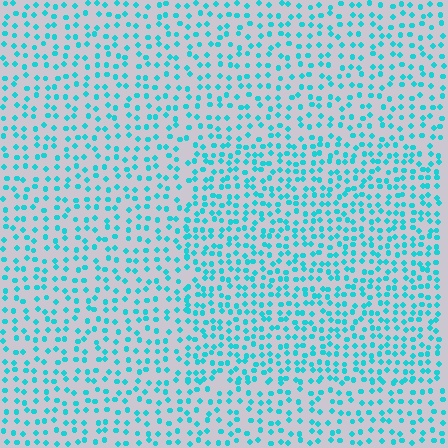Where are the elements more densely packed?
The elements are more densely packed inside the rectangle boundary.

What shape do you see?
I see a rectangle.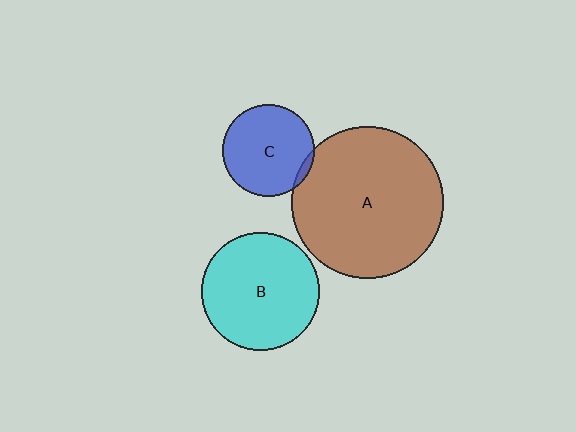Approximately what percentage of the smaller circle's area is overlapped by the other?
Approximately 5%.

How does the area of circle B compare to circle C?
Approximately 1.7 times.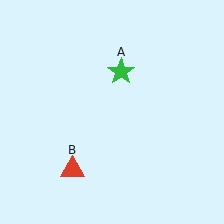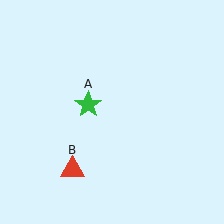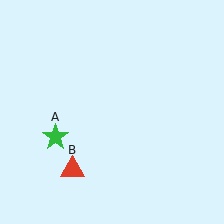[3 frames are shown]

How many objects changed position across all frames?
1 object changed position: green star (object A).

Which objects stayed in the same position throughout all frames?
Red triangle (object B) remained stationary.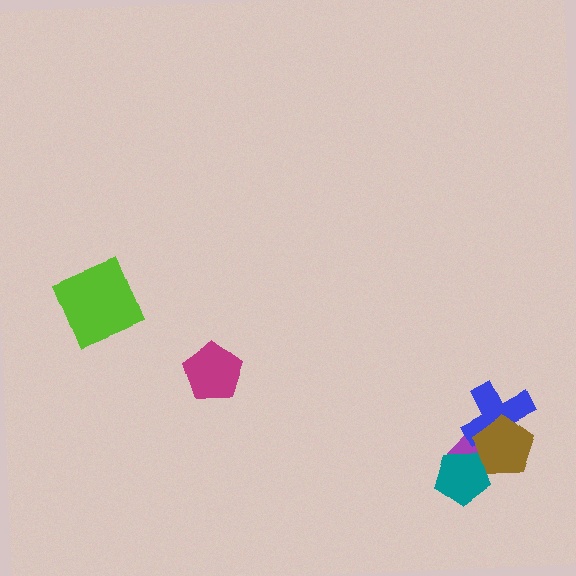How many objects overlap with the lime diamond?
0 objects overlap with the lime diamond.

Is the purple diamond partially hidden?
Yes, it is partially covered by another shape.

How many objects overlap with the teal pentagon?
2 objects overlap with the teal pentagon.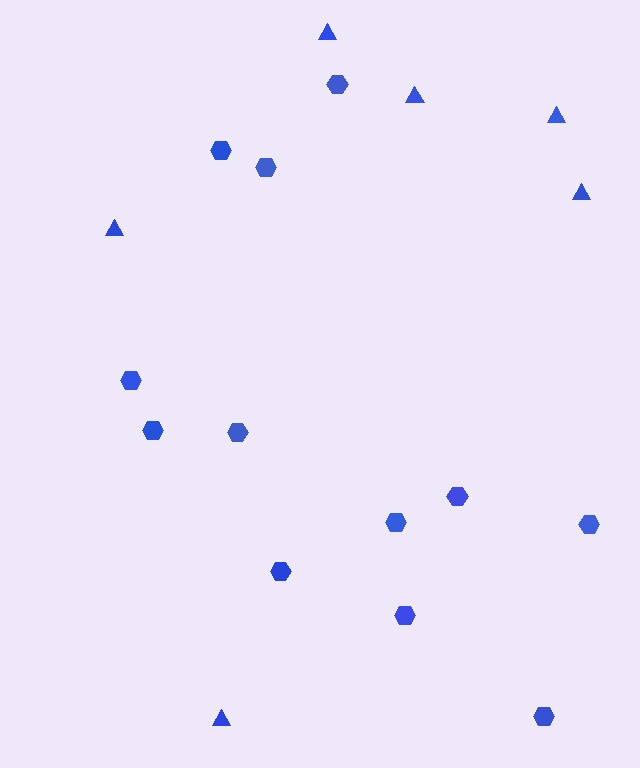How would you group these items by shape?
There are 2 groups: one group of triangles (6) and one group of hexagons (12).